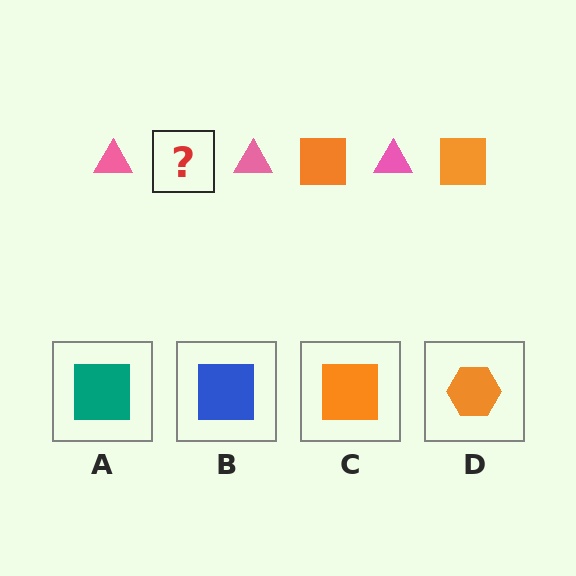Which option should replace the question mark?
Option C.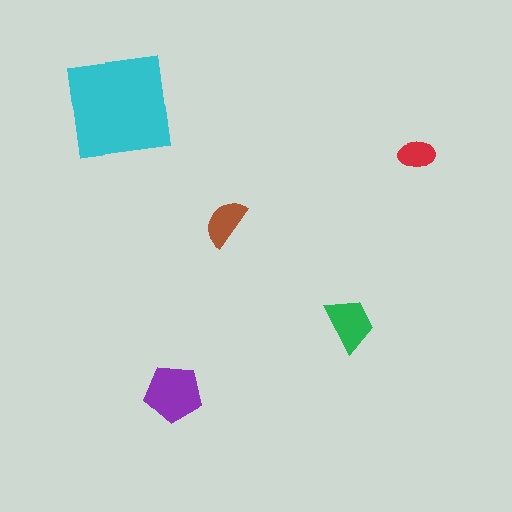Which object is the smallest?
The red ellipse.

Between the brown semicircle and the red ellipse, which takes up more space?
The brown semicircle.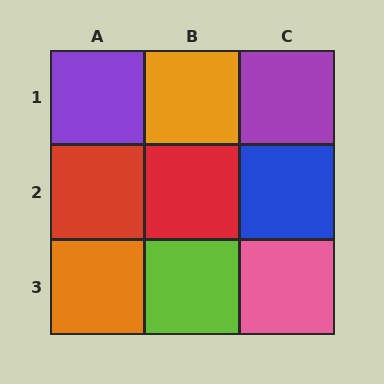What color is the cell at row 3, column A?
Orange.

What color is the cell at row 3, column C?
Pink.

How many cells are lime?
1 cell is lime.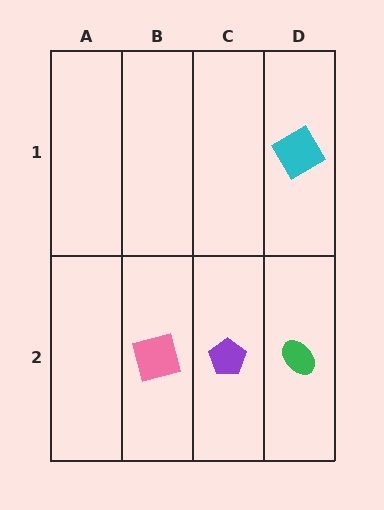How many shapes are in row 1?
1 shape.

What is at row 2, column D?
A green ellipse.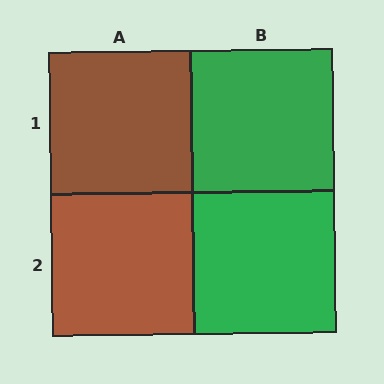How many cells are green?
2 cells are green.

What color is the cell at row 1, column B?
Green.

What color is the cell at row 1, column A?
Brown.